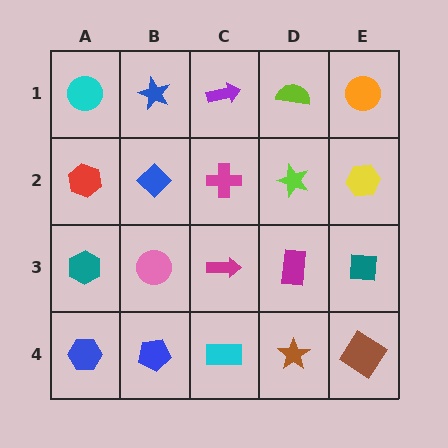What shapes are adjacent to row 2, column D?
A lime semicircle (row 1, column D), a magenta rectangle (row 3, column D), a magenta cross (row 2, column C), a yellow hexagon (row 2, column E).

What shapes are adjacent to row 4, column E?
A teal square (row 3, column E), a brown star (row 4, column D).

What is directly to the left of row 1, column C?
A blue star.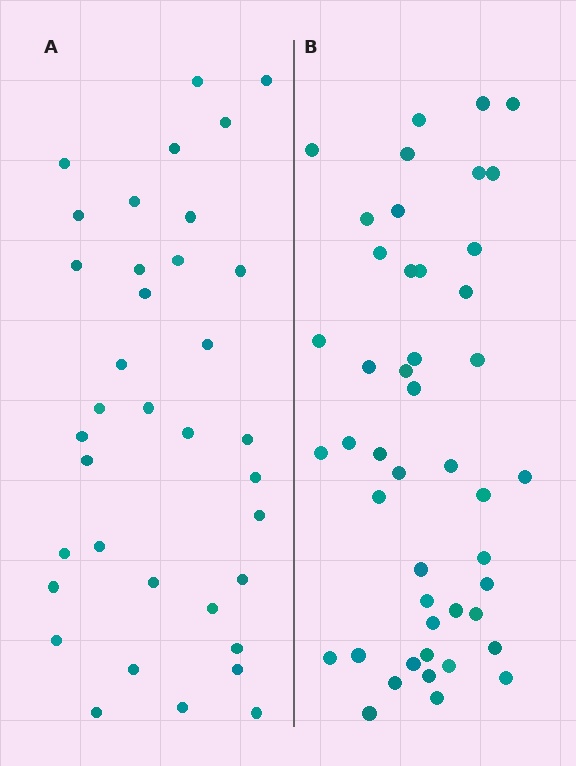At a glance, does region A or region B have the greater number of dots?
Region B (the right region) has more dots.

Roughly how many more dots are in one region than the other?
Region B has roughly 10 or so more dots than region A.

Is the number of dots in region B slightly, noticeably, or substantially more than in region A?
Region B has noticeably more, but not dramatically so. The ratio is roughly 1.3 to 1.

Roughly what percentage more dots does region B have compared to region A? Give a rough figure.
About 30% more.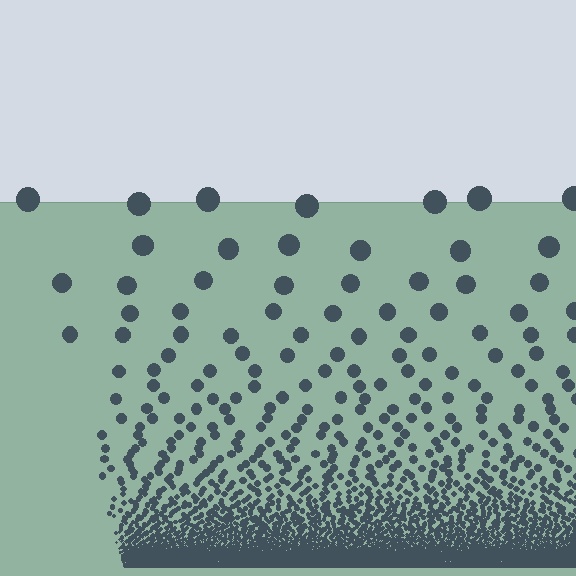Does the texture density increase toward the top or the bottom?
Density increases toward the bottom.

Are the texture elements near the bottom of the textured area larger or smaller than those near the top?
Smaller. The gradient is inverted — elements near the bottom are smaller and denser.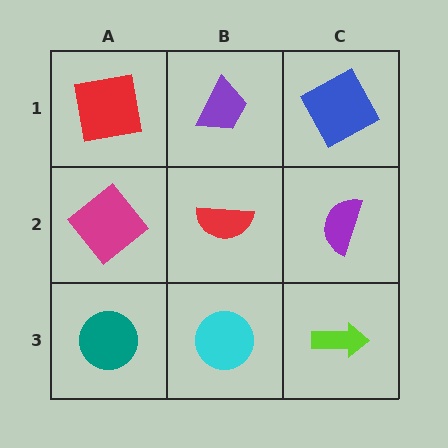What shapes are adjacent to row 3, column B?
A red semicircle (row 2, column B), a teal circle (row 3, column A), a lime arrow (row 3, column C).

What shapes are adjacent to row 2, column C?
A blue square (row 1, column C), a lime arrow (row 3, column C), a red semicircle (row 2, column B).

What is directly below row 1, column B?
A red semicircle.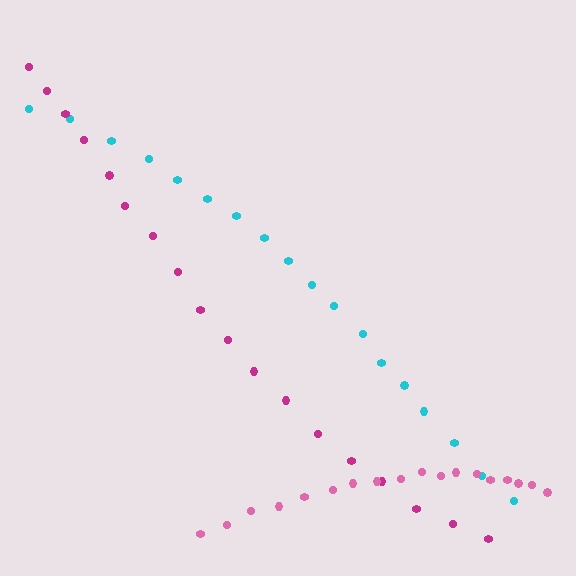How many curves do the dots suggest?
There are 3 distinct paths.